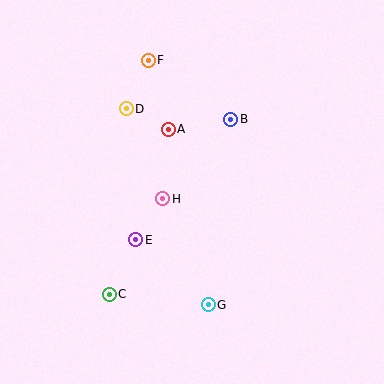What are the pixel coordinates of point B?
Point B is at (231, 119).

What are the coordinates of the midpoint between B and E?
The midpoint between B and E is at (183, 179).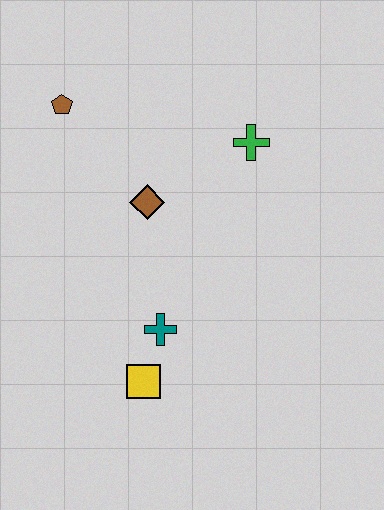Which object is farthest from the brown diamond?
The yellow square is farthest from the brown diamond.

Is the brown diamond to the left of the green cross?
Yes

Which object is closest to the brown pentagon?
The brown diamond is closest to the brown pentagon.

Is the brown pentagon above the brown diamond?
Yes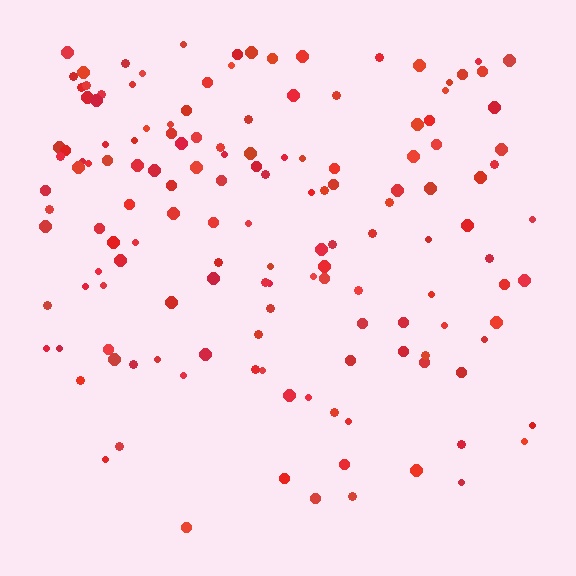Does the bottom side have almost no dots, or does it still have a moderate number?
Still a moderate number, just noticeably fewer than the top.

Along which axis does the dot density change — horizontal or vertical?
Vertical.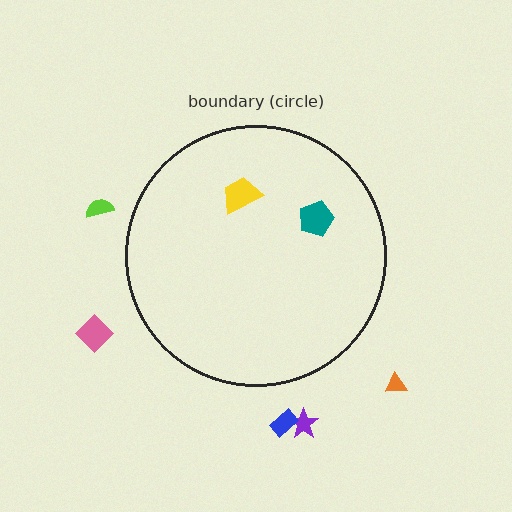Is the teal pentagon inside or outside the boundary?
Inside.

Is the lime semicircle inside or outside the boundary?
Outside.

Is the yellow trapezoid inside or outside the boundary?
Inside.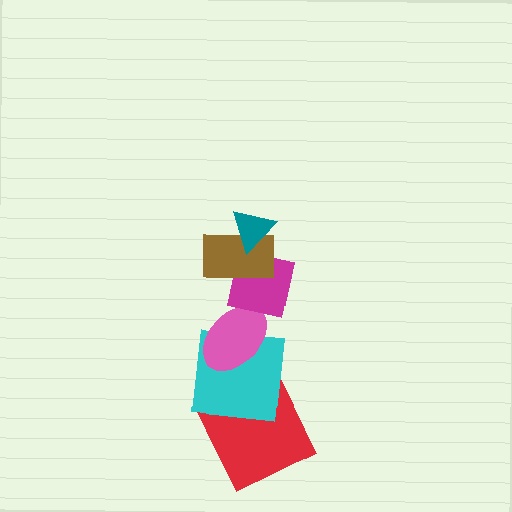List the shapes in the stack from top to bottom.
From top to bottom: the teal triangle, the brown rectangle, the magenta square, the pink ellipse, the cyan square, the red square.